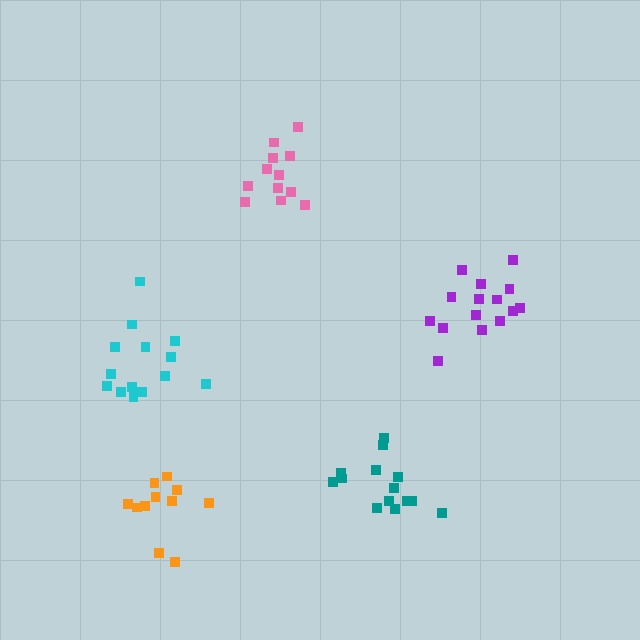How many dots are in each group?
Group 1: 14 dots, Group 2: 12 dots, Group 3: 14 dots, Group 4: 15 dots, Group 5: 11 dots (66 total).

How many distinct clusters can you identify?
There are 5 distinct clusters.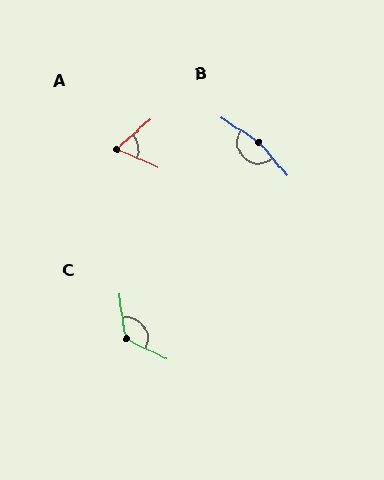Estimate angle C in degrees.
Approximately 124 degrees.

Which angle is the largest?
B, at approximately 163 degrees.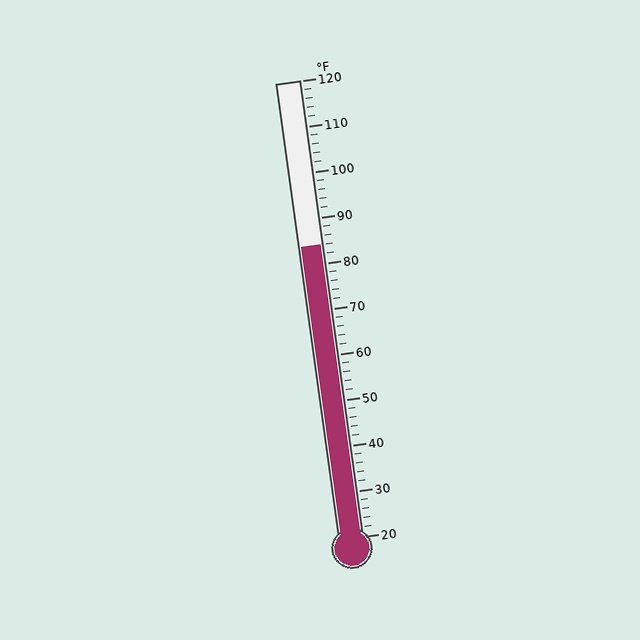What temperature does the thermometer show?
The thermometer shows approximately 84°F.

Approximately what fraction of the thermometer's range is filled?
The thermometer is filled to approximately 65% of its range.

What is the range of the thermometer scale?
The thermometer scale ranges from 20°F to 120°F.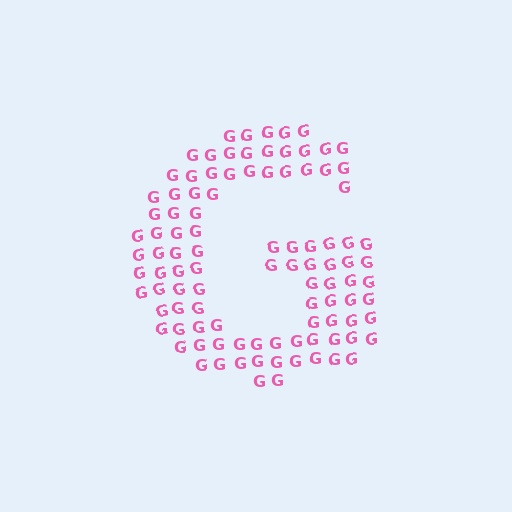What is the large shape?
The large shape is the letter G.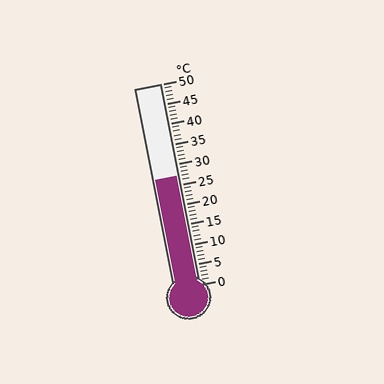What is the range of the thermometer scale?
The thermometer scale ranges from 0°C to 50°C.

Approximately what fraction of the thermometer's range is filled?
The thermometer is filled to approximately 55% of its range.